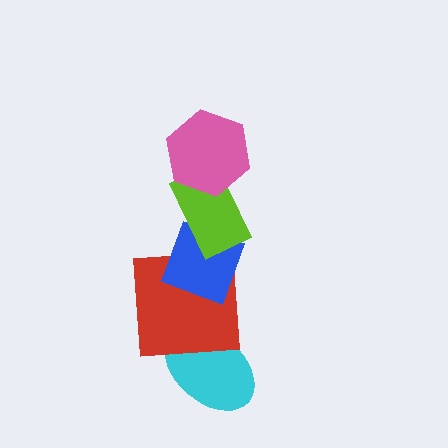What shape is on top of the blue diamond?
The lime rectangle is on top of the blue diamond.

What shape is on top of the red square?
The blue diamond is on top of the red square.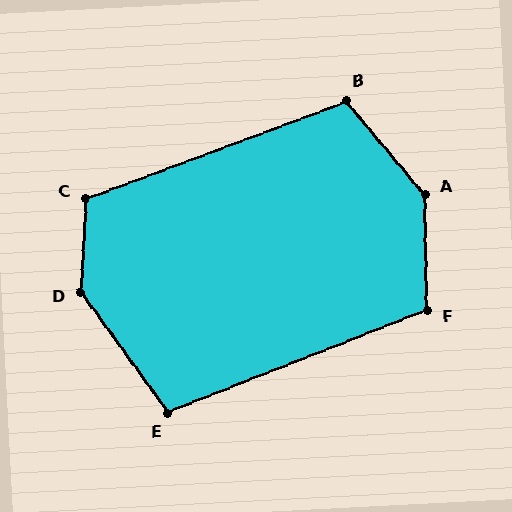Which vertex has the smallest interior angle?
E, at approximately 105 degrees.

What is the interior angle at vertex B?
Approximately 109 degrees (obtuse).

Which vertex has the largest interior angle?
A, at approximately 141 degrees.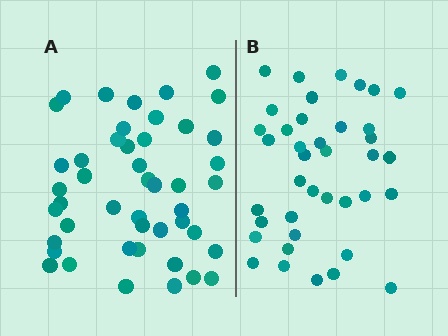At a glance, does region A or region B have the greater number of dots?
Region A (the left region) has more dots.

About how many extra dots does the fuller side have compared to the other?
Region A has roughly 8 or so more dots than region B.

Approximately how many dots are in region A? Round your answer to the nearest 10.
About 50 dots. (The exact count is 46, which rounds to 50.)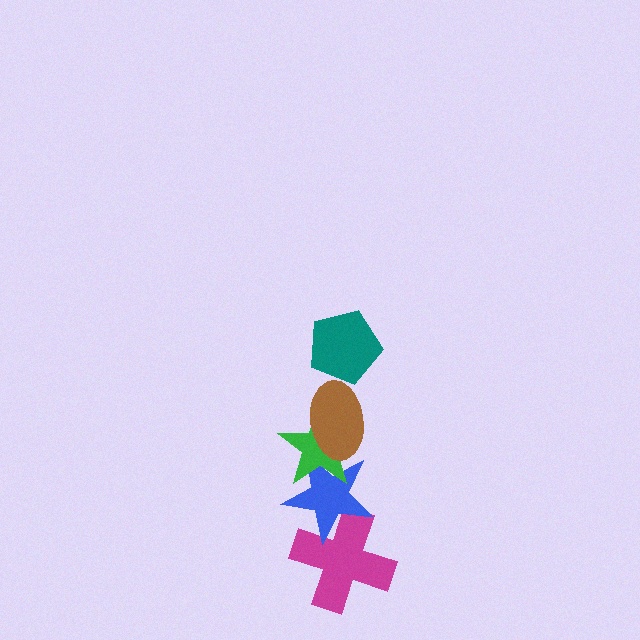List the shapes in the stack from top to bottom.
From top to bottom: the teal pentagon, the brown ellipse, the green star, the blue star, the magenta cross.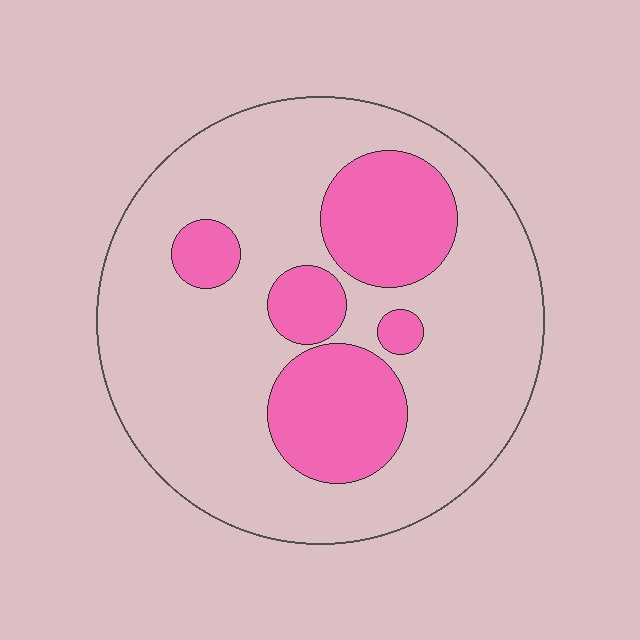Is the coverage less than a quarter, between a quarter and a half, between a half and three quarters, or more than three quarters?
Between a quarter and a half.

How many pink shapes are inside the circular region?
5.